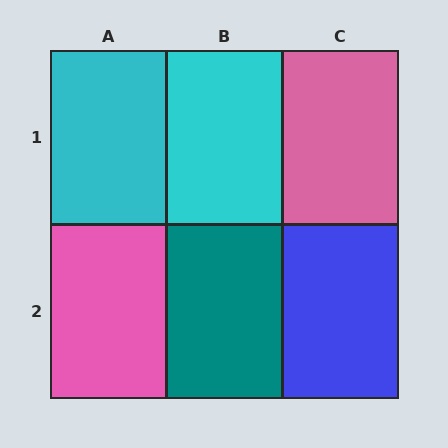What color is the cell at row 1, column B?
Cyan.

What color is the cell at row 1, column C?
Pink.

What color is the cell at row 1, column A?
Cyan.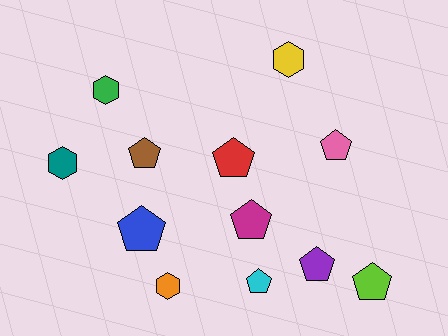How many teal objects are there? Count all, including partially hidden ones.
There is 1 teal object.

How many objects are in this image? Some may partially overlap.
There are 12 objects.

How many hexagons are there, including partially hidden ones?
There are 4 hexagons.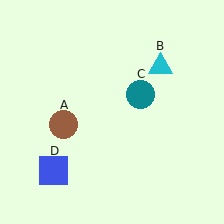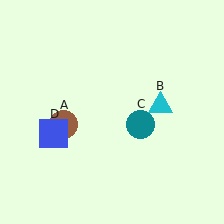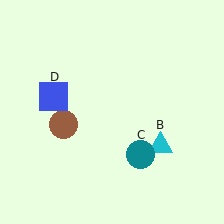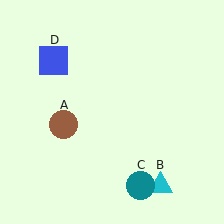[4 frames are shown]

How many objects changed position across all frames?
3 objects changed position: cyan triangle (object B), teal circle (object C), blue square (object D).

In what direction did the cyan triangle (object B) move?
The cyan triangle (object B) moved down.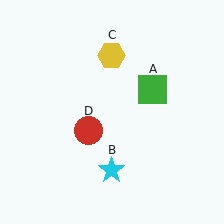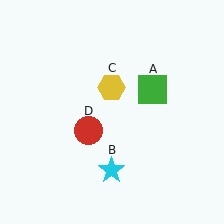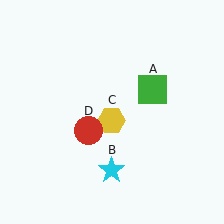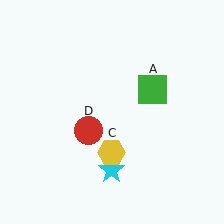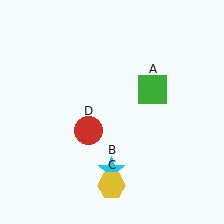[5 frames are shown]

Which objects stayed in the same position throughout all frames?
Green square (object A) and cyan star (object B) and red circle (object D) remained stationary.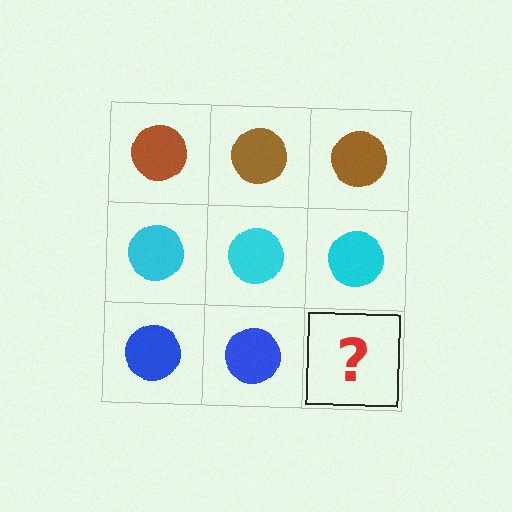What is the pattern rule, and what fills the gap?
The rule is that each row has a consistent color. The gap should be filled with a blue circle.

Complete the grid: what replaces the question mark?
The question mark should be replaced with a blue circle.